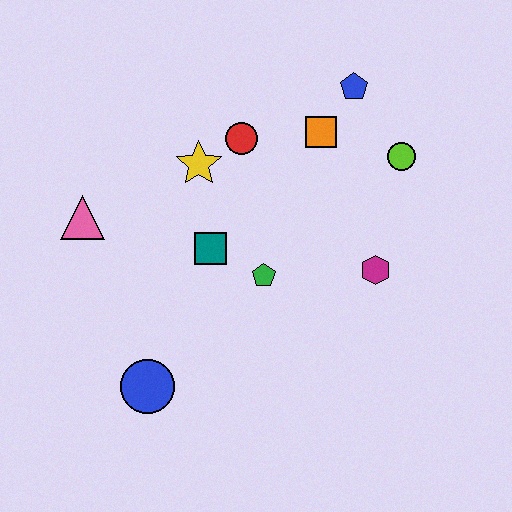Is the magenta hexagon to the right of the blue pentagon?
Yes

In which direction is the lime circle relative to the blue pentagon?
The lime circle is below the blue pentagon.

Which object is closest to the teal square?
The green pentagon is closest to the teal square.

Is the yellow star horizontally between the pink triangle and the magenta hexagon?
Yes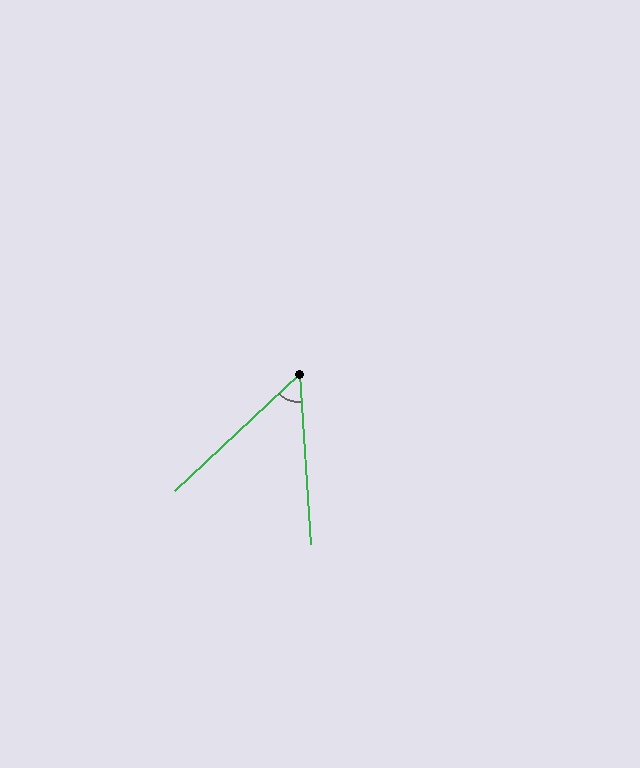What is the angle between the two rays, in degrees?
Approximately 51 degrees.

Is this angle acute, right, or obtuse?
It is acute.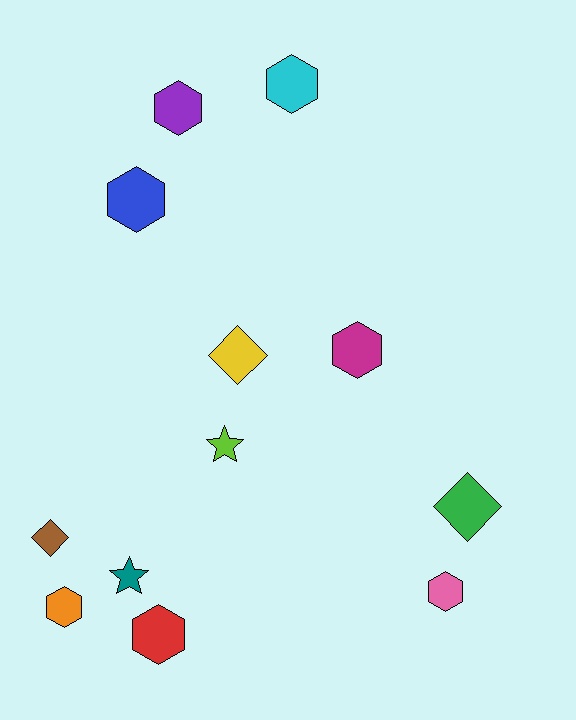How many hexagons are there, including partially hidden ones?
There are 7 hexagons.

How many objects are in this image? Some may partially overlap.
There are 12 objects.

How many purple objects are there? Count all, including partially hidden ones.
There is 1 purple object.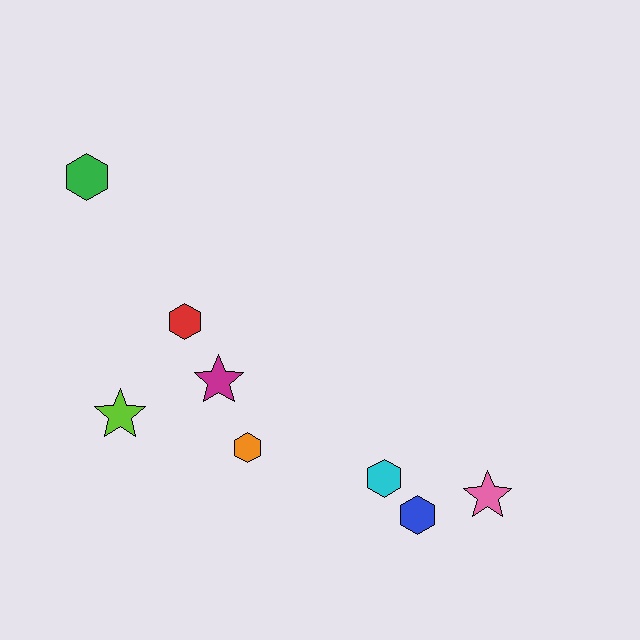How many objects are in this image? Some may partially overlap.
There are 8 objects.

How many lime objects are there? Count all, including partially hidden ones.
There is 1 lime object.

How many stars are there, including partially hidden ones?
There are 3 stars.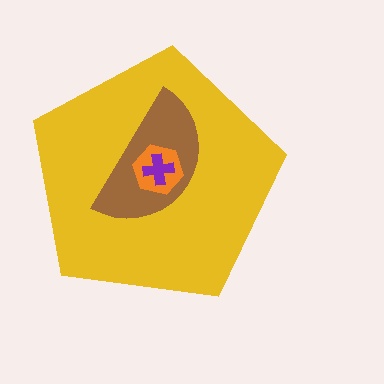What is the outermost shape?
The yellow pentagon.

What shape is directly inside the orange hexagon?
The purple cross.